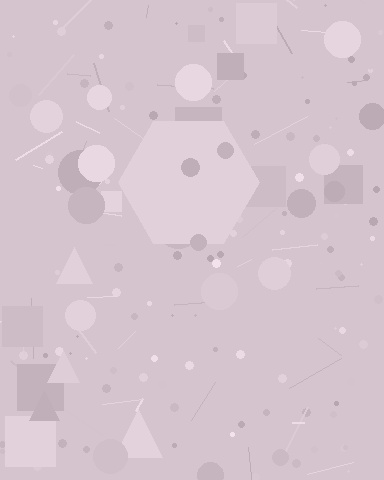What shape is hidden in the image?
A hexagon is hidden in the image.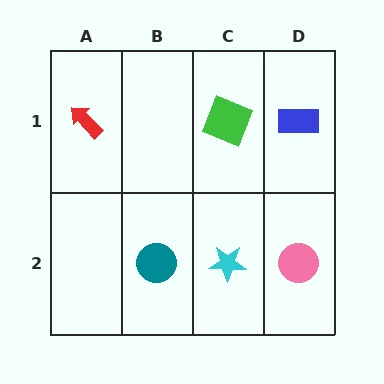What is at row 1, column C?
A green square.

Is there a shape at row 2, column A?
No, that cell is empty.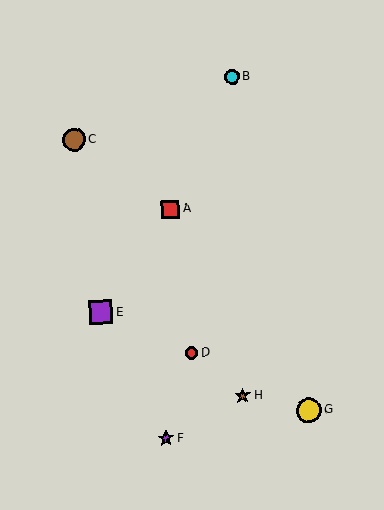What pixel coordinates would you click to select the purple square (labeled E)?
Click at (101, 312) to select the purple square E.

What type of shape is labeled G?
Shape G is a yellow circle.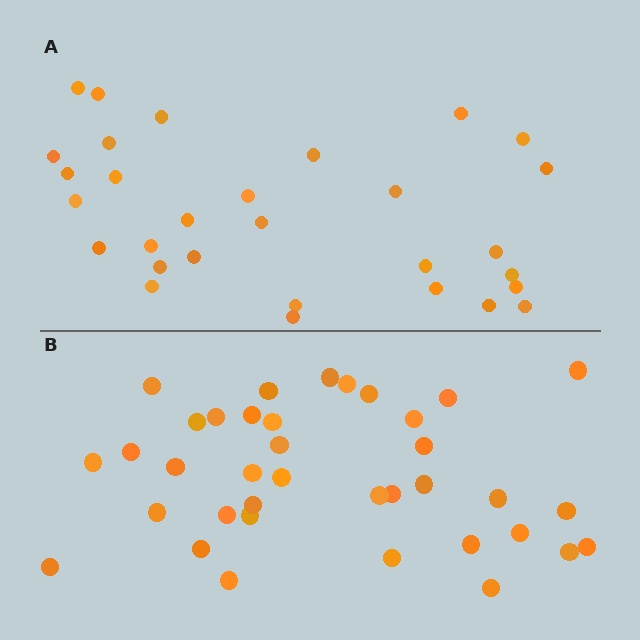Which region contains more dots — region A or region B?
Region B (the bottom region) has more dots.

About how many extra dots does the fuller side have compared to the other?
Region B has roughly 8 or so more dots than region A.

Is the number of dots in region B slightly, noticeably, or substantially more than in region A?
Region B has only slightly more — the two regions are fairly close. The ratio is roughly 1.2 to 1.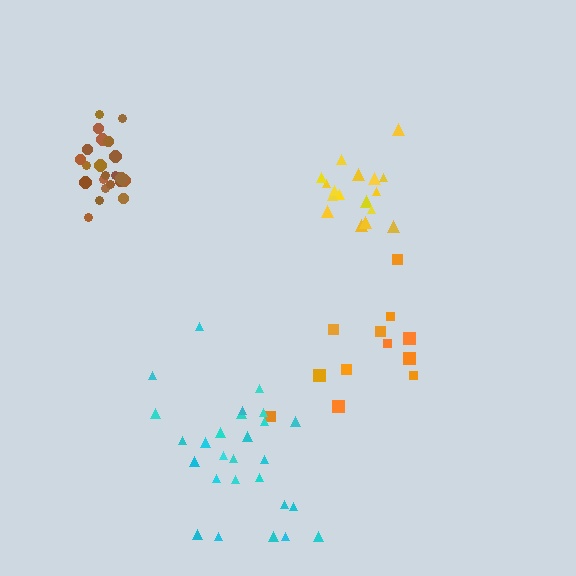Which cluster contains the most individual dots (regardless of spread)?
Cyan (27).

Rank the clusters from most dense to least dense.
brown, yellow, cyan, orange.